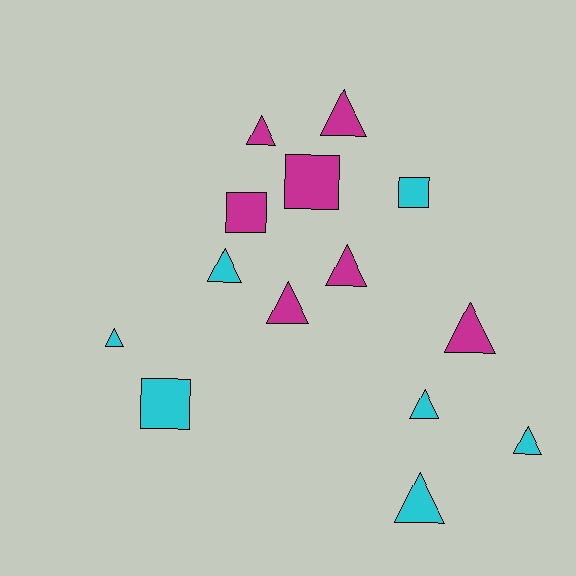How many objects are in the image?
There are 14 objects.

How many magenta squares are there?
There are 2 magenta squares.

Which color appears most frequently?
Cyan, with 7 objects.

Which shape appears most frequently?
Triangle, with 10 objects.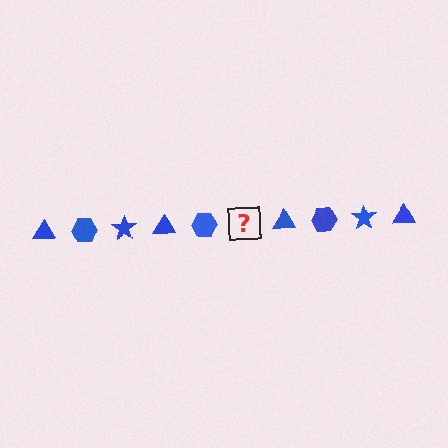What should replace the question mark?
The question mark should be replaced with a blue star.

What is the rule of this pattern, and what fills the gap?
The rule is that the pattern cycles through triangle, hexagon, star shapes in blue. The gap should be filled with a blue star.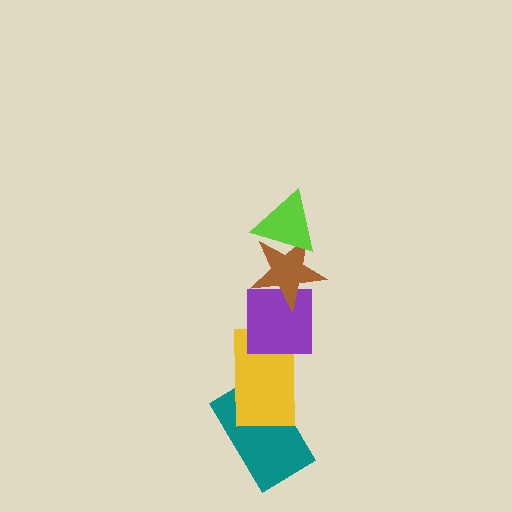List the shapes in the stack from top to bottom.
From top to bottom: the lime triangle, the brown star, the purple square, the yellow rectangle, the teal rectangle.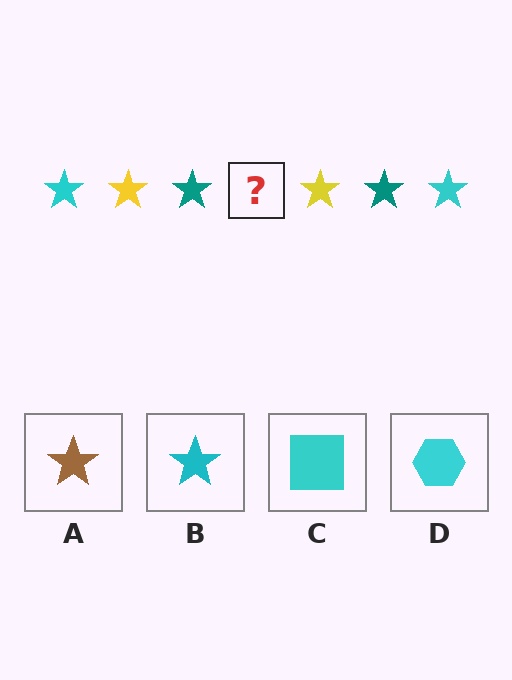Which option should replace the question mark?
Option B.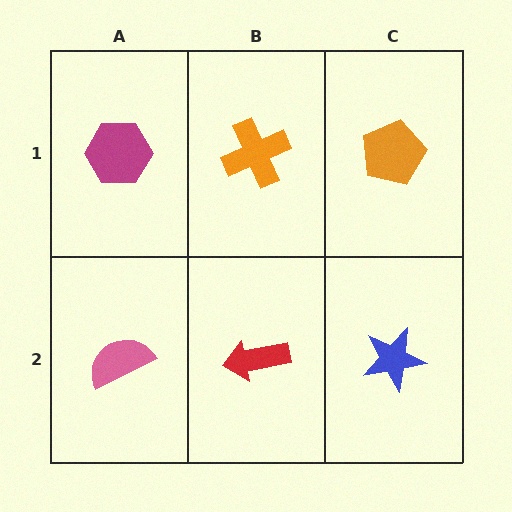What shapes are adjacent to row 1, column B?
A red arrow (row 2, column B), a magenta hexagon (row 1, column A), an orange pentagon (row 1, column C).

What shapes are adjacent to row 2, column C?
An orange pentagon (row 1, column C), a red arrow (row 2, column B).